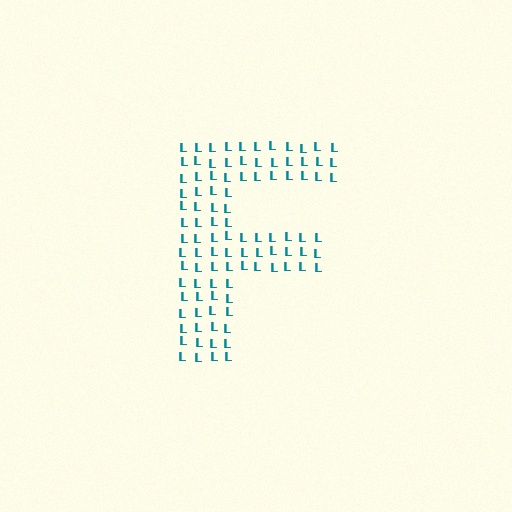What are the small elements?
The small elements are letter L's.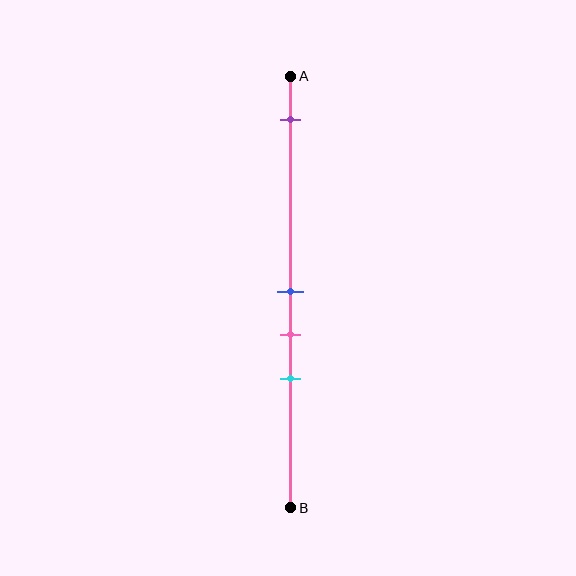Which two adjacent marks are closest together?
The blue and pink marks are the closest adjacent pair.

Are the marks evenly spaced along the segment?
No, the marks are not evenly spaced.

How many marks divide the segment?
There are 4 marks dividing the segment.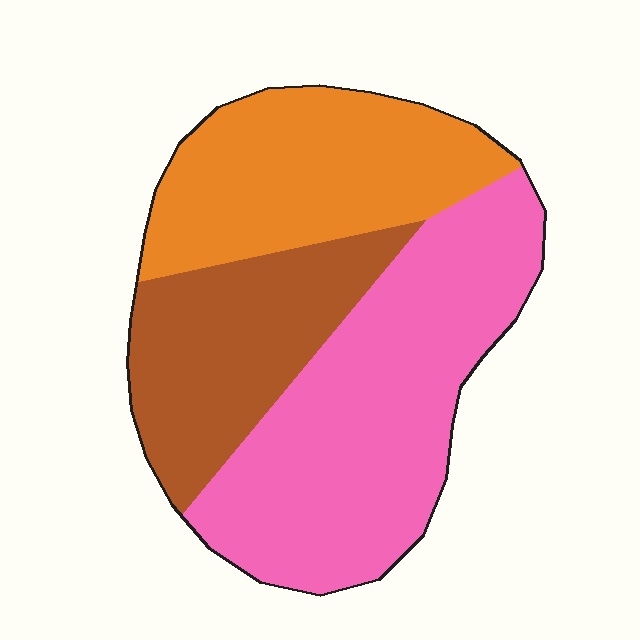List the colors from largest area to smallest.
From largest to smallest: pink, orange, brown.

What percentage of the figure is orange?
Orange covers about 30% of the figure.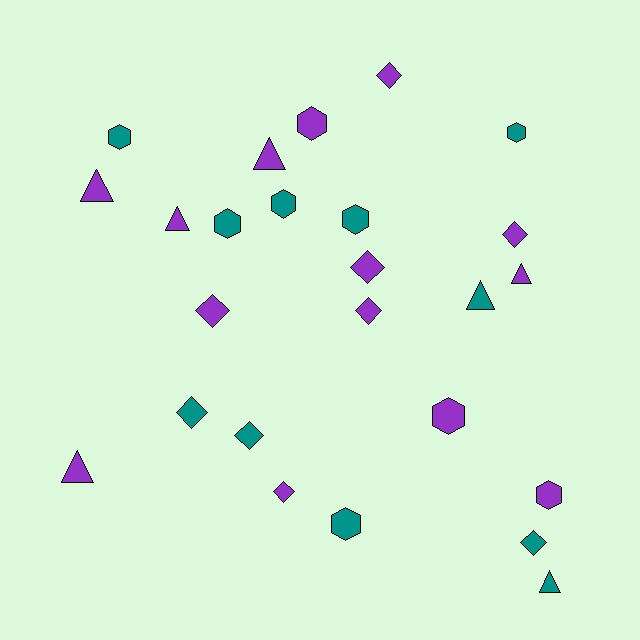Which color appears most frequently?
Purple, with 14 objects.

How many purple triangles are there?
There are 5 purple triangles.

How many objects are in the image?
There are 25 objects.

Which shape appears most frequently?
Hexagon, with 9 objects.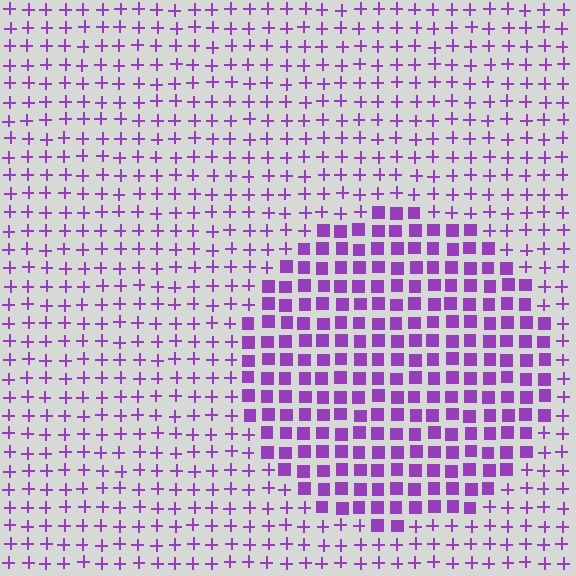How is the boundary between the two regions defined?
The boundary is defined by a change in element shape: squares inside vs. plus signs outside. All elements share the same color and spacing.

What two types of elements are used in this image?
The image uses squares inside the circle region and plus signs outside it.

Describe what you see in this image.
The image is filled with small purple elements arranged in a uniform grid. A circle-shaped region contains squares, while the surrounding area contains plus signs. The boundary is defined purely by the change in element shape.